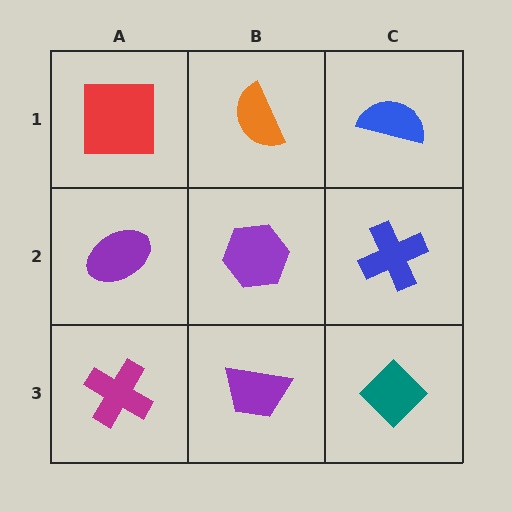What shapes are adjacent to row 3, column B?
A purple hexagon (row 2, column B), a magenta cross (row 3, column A), a teal diamond (row 3, column C).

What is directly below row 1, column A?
A purple ellipse.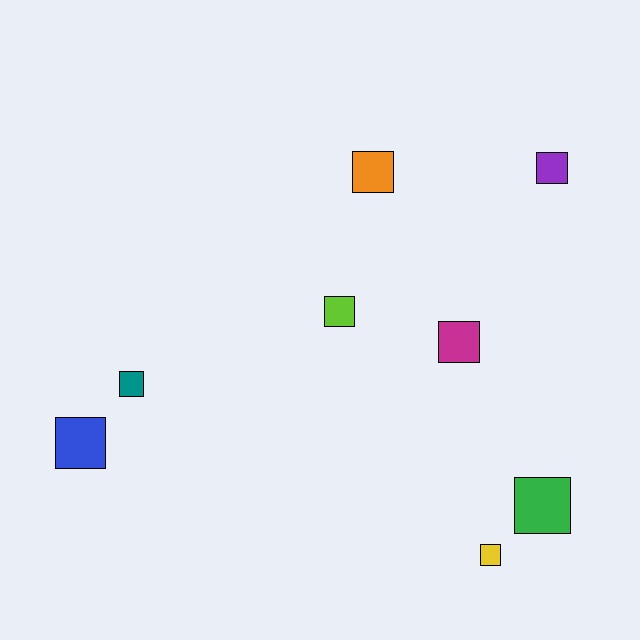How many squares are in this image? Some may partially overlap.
There are 8 squares.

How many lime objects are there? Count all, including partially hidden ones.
There is 1 lime object.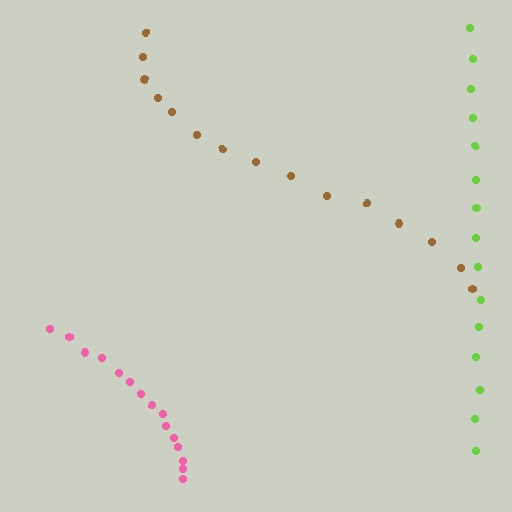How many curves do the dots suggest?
There are 3 distinct paths.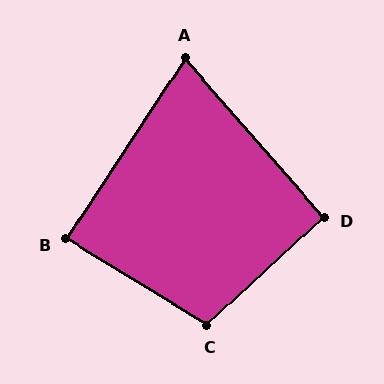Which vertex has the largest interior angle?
C, at approximately 106 degrees.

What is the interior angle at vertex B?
Approximately 88 degrees (approximately right).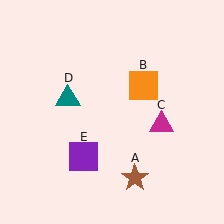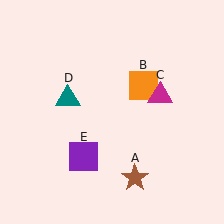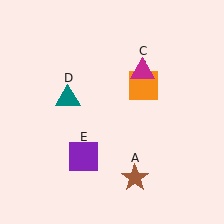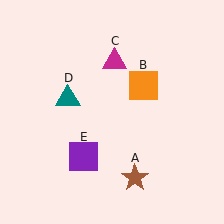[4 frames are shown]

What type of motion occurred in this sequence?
The magenta triangle (object C) rotated counterclockwise around the center of the scene.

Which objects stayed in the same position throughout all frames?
Brown star (object A) and orange square (object B) and teal triangle (object D) and purple square (object E) remained stationary.